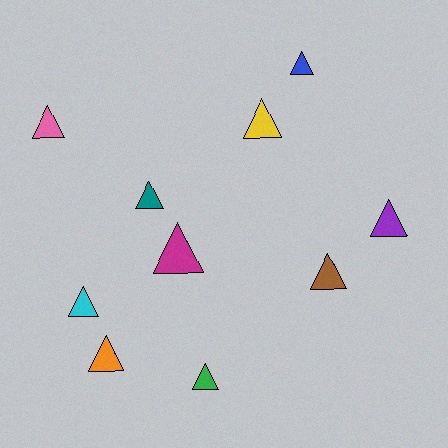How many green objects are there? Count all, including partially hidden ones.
There is 1 green object.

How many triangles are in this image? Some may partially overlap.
There are 10 triangles.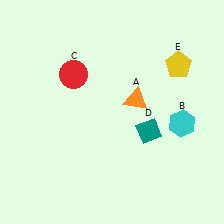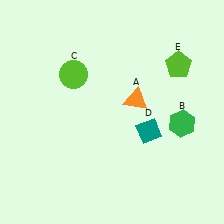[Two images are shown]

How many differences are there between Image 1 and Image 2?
There are 3 differences between the two images.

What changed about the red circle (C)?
In Image 1, C is red. In Image 2, it changed to lime.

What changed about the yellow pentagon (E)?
In Image 1, E is yellow. In Image 2, it changed to lime.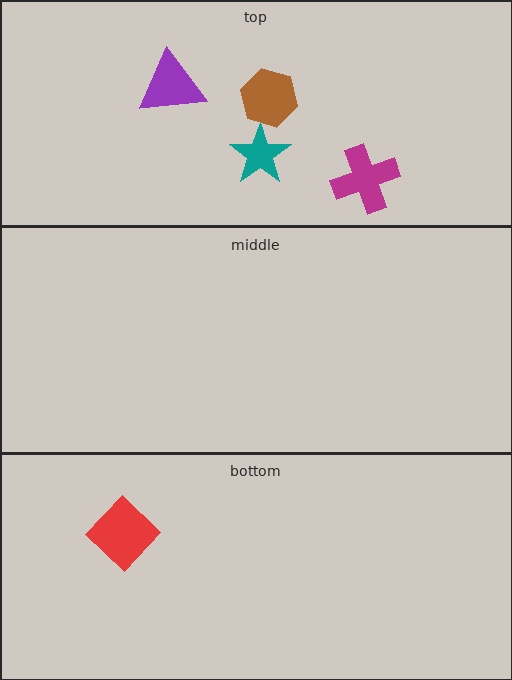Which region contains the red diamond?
The bottom region.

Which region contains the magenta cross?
The top region.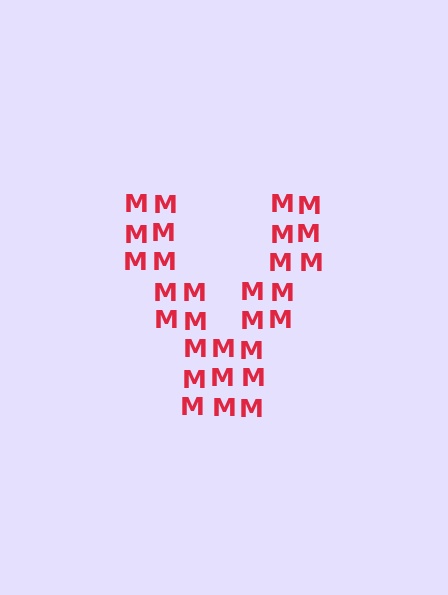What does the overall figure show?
The overall figure shows the letter V.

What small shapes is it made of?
It is made of small letter M's.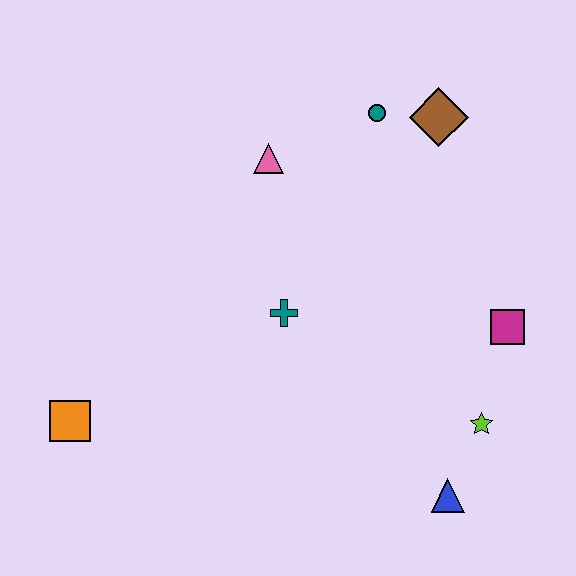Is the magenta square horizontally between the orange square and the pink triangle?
No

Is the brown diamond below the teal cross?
No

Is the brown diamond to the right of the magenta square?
No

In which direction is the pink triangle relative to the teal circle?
The pink triangle is to the left of the teal circle.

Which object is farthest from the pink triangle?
The blue triangle is farthest from the pink triangle.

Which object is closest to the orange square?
The teal cross is closest to the orange square.